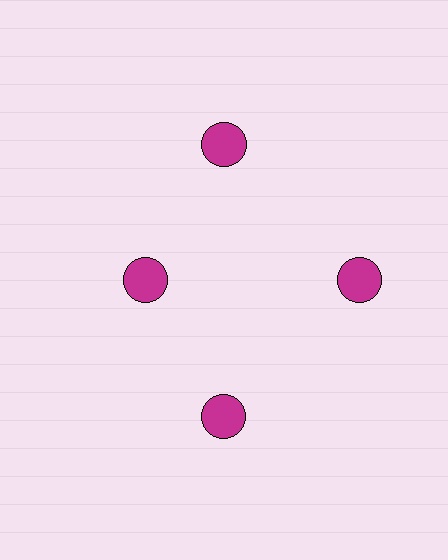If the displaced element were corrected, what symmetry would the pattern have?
It would have 4-fold rotational symmetry — the pattern would map onto itself every 90 degrees.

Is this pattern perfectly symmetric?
No. The 4 magenta circles are arranged in a ring, but one element near the 9 o'clock position is pulled inward toward the center, breaking the 4-fold rotational symmetry.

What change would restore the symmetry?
The symmetry would be restored by moving it outward, back onto the ring so that all 4 circles sit at equal angles and equal distance from the center.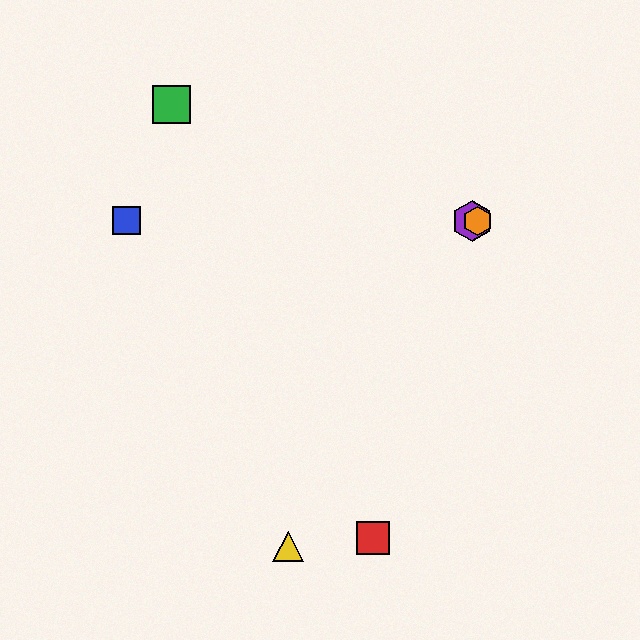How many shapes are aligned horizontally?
3 shapes (the blue square, the purple hexagon, the orange hexagon) are aligned horizontally.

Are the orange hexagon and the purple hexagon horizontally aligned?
Yes, both are at y≈221.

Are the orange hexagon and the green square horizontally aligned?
No, the orange hexagon is at y≈221 and the green square is at y≈104.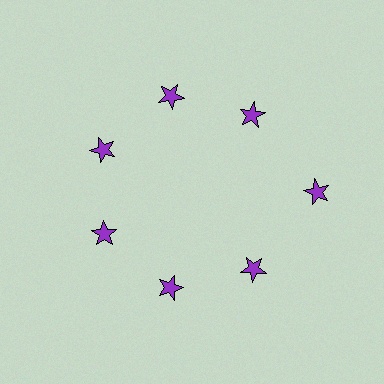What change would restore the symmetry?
The symmetry would be restored by moving it inward, back onto the ring so that all 7 stars sit at equal angles and equal distance from the center.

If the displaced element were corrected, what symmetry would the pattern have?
It would have 7-fold rotational symmetry — the pattern would map onto itself every 51 degrees.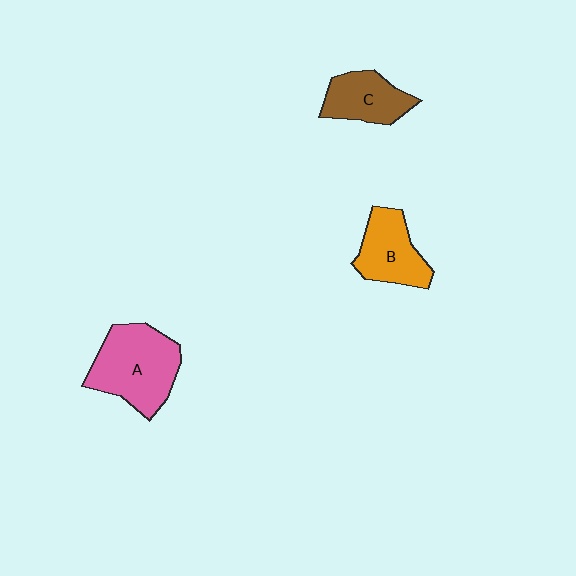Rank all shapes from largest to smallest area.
From largest to smallest: A (pink), B (orange), C (brown).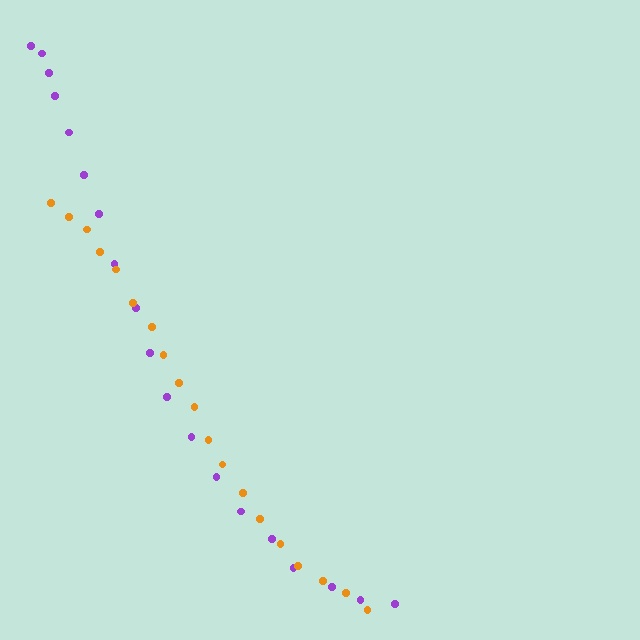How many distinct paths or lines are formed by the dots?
There are 2 distinct paths.